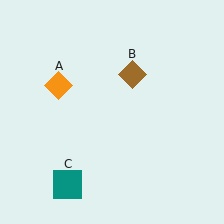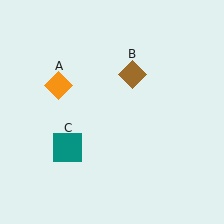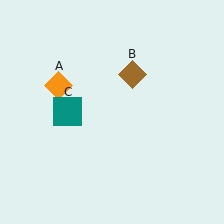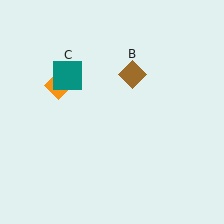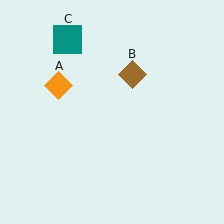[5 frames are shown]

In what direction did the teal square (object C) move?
The teal square (object C) moved up.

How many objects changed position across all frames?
1 object changed position: teal square (object C).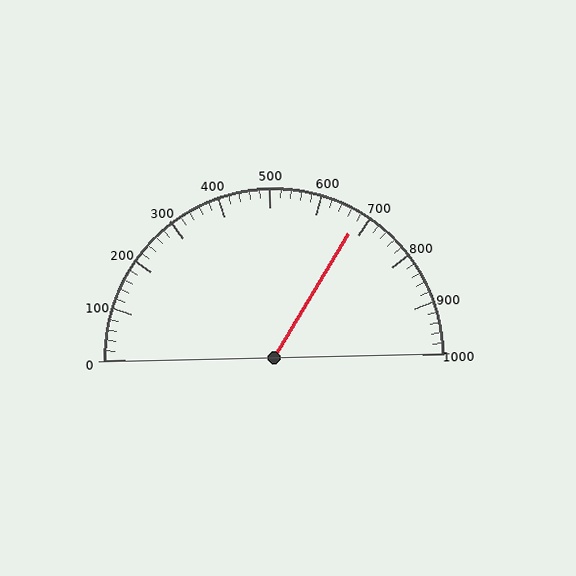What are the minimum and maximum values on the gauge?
The gauge ranges from 0 to 1000.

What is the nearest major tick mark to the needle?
The nearest major tick mark is 700.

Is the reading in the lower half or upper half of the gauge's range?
The reading is in the upper half of the range (0 to 1000).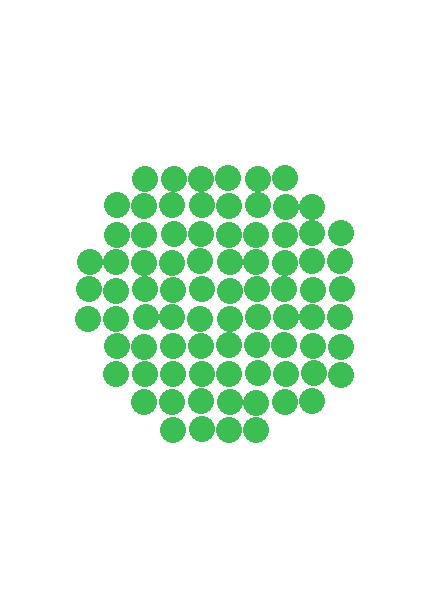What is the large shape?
The large shape is a circle.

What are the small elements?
The small elements are circles.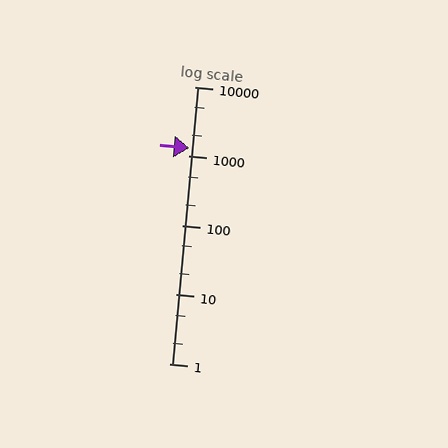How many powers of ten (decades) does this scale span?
The scale spans 4 decades, from 1 to 10000.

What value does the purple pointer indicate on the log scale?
The pointer indicates approximately 1300.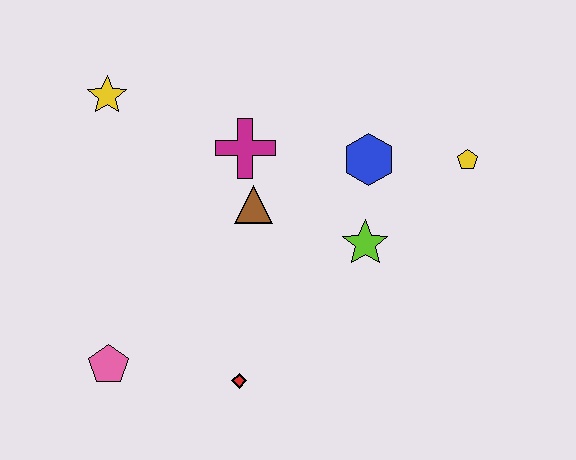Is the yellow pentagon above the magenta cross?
No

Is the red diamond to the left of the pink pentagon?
No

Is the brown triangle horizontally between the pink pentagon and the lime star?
Yes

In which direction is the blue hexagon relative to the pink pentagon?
The blue hexagon is to the right of the pink pentagon.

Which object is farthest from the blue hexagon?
The pink pentagon is farthest from the blue hexagon.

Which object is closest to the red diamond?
The pink pentagon is closest to the red diamond.